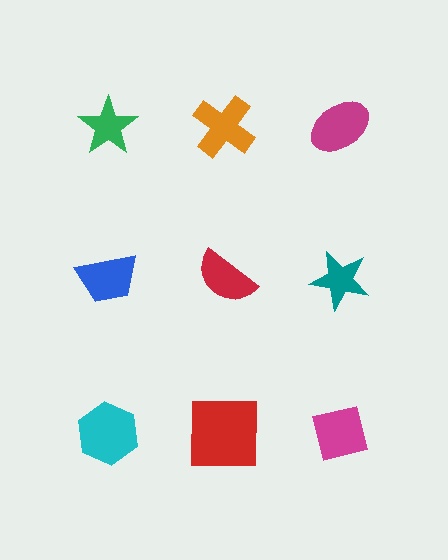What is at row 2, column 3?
A teal star.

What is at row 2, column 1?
A blue trapezoid.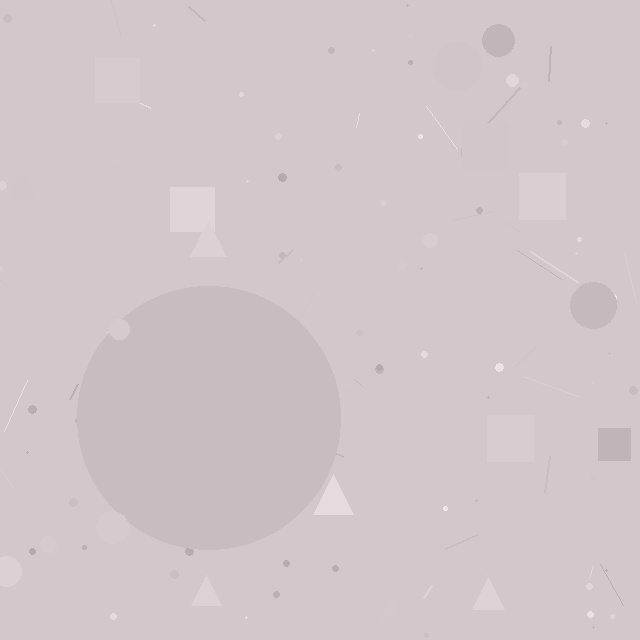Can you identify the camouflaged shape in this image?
The camouflaged shape is a circle.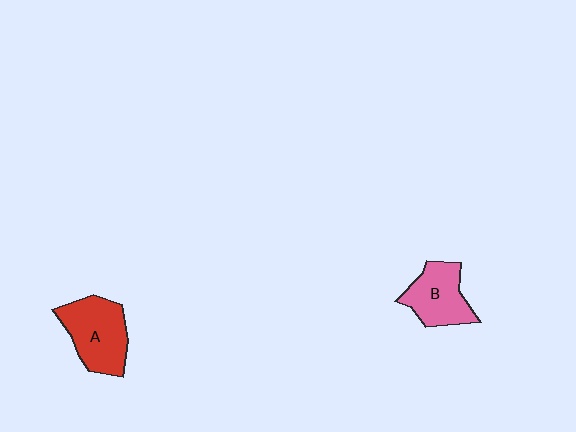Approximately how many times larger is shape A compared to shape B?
Approximately 1.2 times.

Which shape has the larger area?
Shape A (red).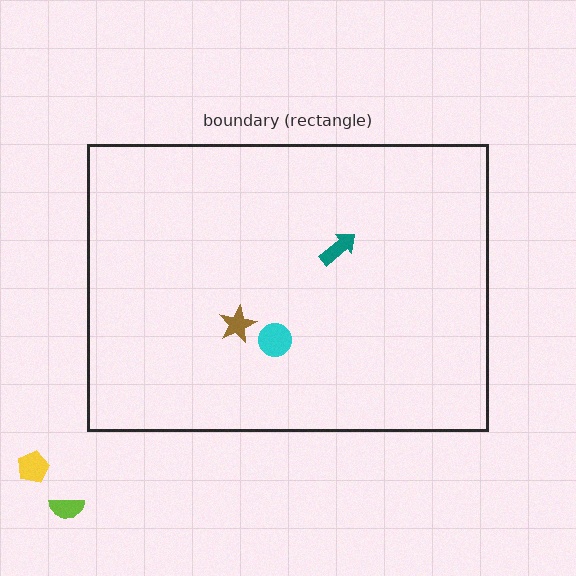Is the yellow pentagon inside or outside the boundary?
Outside.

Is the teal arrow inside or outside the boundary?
Inside.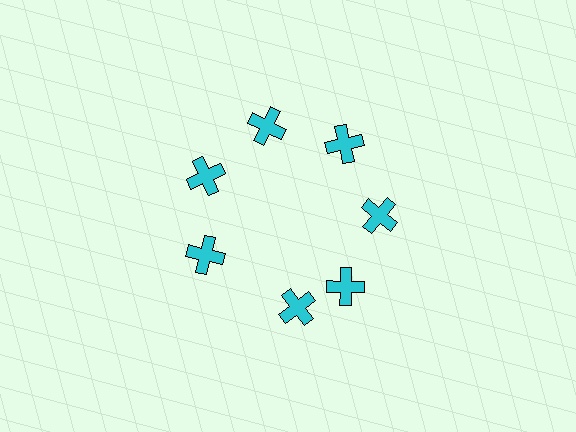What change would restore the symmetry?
The symmetry would be restored by rotating it back into even spacing with its neighbors so that all 7 crosses sit at equal angles and equal distance from the center.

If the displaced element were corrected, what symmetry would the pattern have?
It would have 7-fold rotational symmetry — the pattern would map onto itself every 51 degrees.